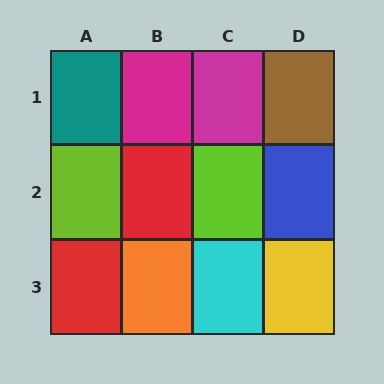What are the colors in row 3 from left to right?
Red, orange, cyan, yellow.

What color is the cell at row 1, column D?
Brown.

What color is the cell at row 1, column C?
Magenta.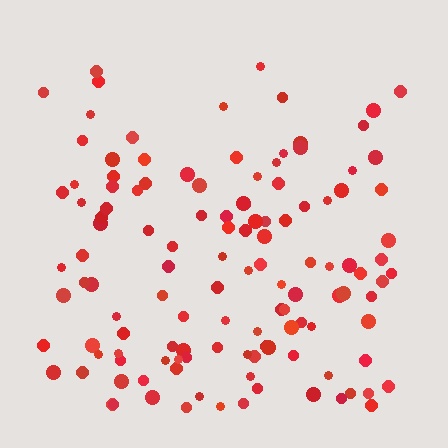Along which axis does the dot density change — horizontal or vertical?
Vertical.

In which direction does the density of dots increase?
From top to bottom, with the bottom side densest.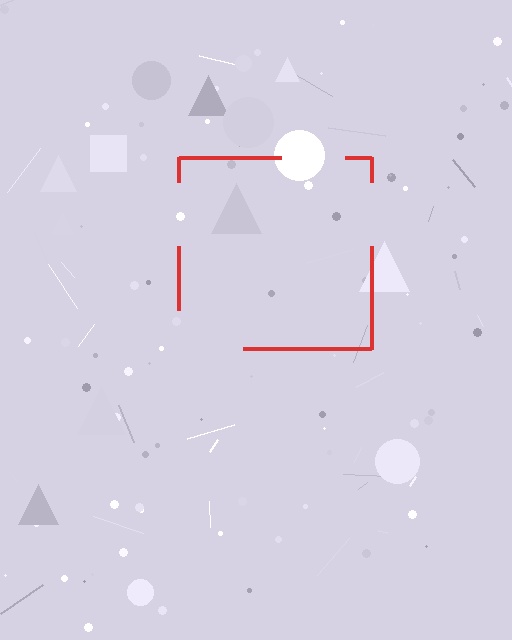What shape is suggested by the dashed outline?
The dashed outline suggests a square.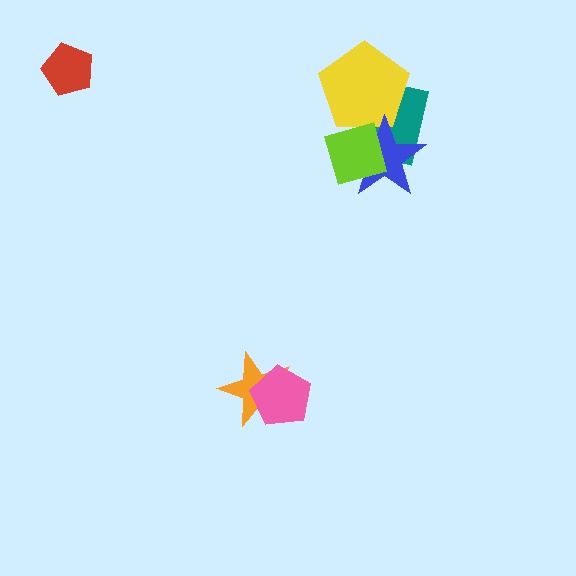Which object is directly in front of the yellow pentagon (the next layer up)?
The blue star is directly in front of the yellow pentagon.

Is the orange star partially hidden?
Yes, it is partially covered by another shape.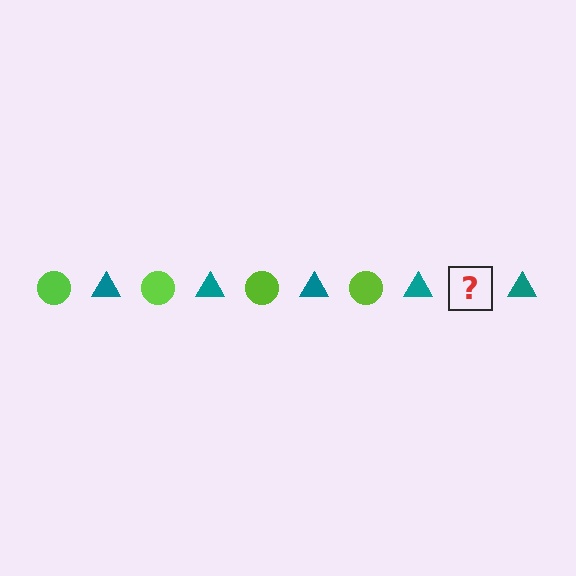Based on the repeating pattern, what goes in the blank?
The blank should be a lime circle.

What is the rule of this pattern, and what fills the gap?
The rule is that the pattern alternates between lime circle and teal triangle. The gap should be filled with a lime circle.